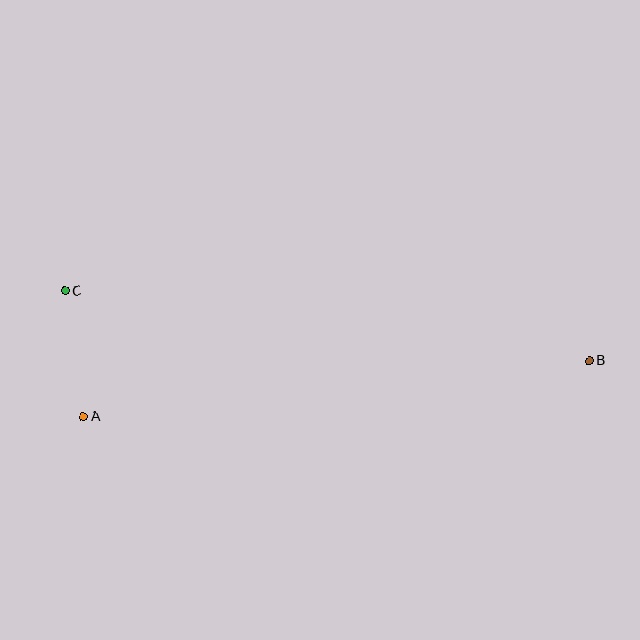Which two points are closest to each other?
Points A and C are closest to each other.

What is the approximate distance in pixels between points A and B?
The distance between A and B is approximately 509 pixels.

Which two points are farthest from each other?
Points B and C are farthest from each other.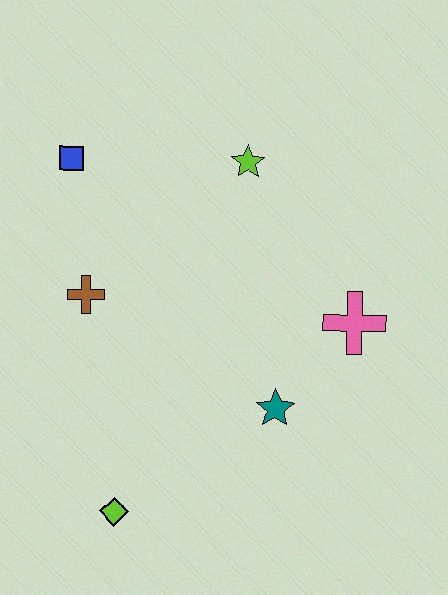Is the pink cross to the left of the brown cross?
No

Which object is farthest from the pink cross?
The blue square is farthest from the pink cross.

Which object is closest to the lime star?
The blue square is closest to the lime star.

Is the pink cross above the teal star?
Yes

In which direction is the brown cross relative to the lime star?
The brown cross is to the left of the lime star.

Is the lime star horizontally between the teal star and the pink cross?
No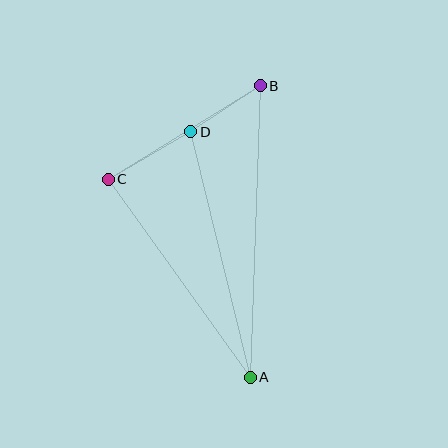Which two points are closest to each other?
Points B and D are closest to each other.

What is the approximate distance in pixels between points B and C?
The distance between B and C is approximately 178 pixels.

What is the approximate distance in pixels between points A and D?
The distance between A and D is approximately 252 pixels.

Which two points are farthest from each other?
Points A and B are farthest from each other.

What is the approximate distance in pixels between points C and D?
The distance between C and D is approximately 95 pixels.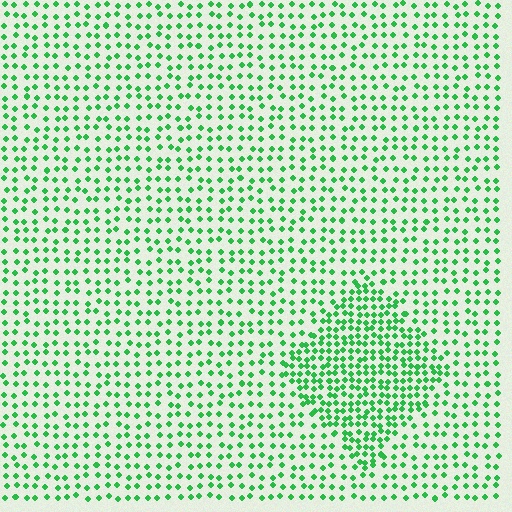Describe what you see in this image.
The image contains small green elements arranged at two different densities. A diamond-shaped region is visible where the elements are more densely packed than the surrounding area.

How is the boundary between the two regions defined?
The boundary is defined by a change in element density (approximately 1.9x ratio). All elements are the same color, size, and shape.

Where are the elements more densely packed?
The elements are more densely packed inside the diamond boundary.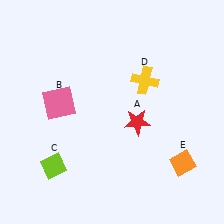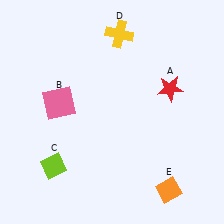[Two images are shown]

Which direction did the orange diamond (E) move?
The orange diamond (E) moved down.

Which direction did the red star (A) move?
The red star (A) moved up.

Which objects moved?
The objects that moved are: the red star (A), the yellow cross (D), the orange diamond (E).